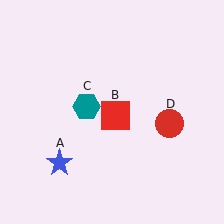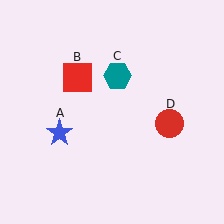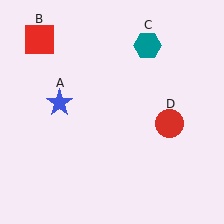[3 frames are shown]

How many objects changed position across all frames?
3 objects changed position: blue star (object A), red square (object B), teal hexagon (object C).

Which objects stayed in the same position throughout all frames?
Red circle (object D) remained stationary.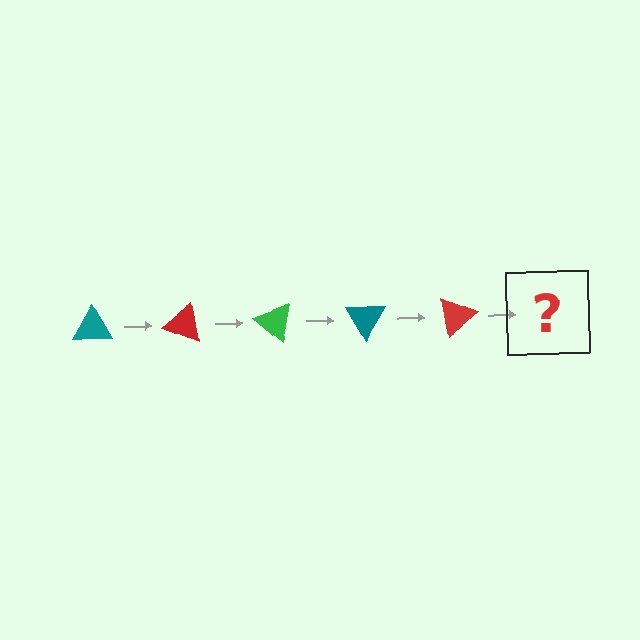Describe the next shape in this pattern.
It should be a green triangle, rotated 100 degrees from the start.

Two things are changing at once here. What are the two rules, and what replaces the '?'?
The two rules are that it rotates 20 degrees each step and the color cycles through teal, red, and green. The '?' should be a green triangle, rotated 100 degrees from the start.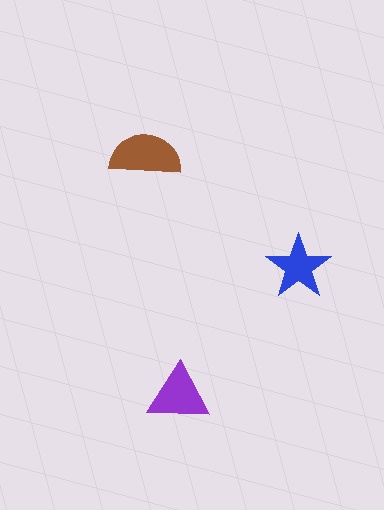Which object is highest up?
The brown semicircle is topmost.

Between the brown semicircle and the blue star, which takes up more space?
The brown semicircle.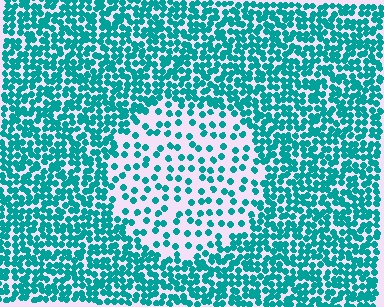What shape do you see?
I see a circle.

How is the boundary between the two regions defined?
The boundary is defined by a change in element density (approximately 2.6x ratio). All elements are the same color, size, and shape.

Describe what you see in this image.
The image contains small teal elements arranged at two different densities. A circle-shaped region is visible where the elements are less densely packed than the surrounding area.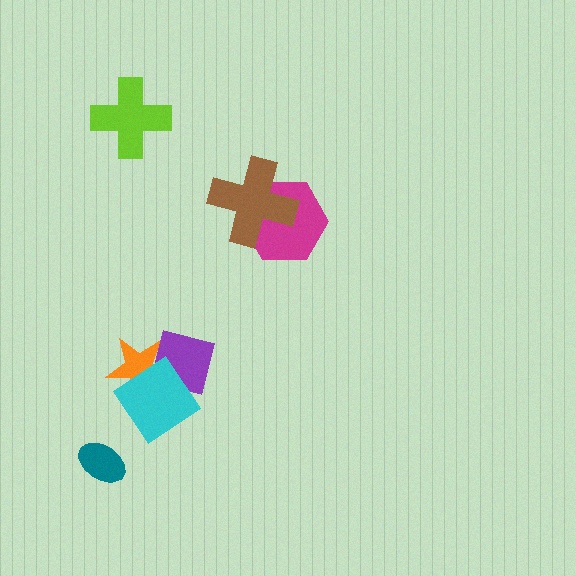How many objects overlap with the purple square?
2 objects overlap with the purple square.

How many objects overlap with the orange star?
2 objects overlap with the orange star.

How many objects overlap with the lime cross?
0 objects overlap with the lime cross.